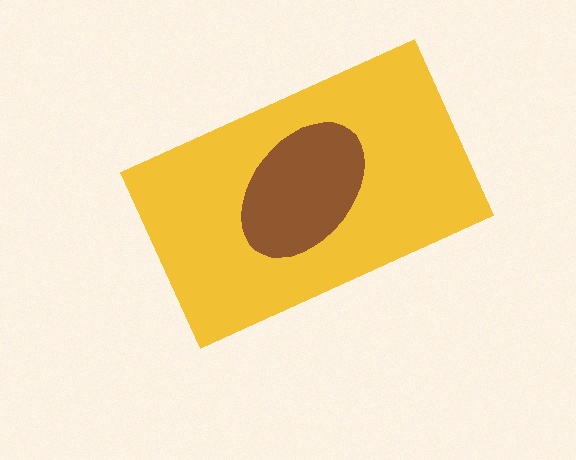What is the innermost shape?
The brown ellipse.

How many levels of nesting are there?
2.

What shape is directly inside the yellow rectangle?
The brown ellipse.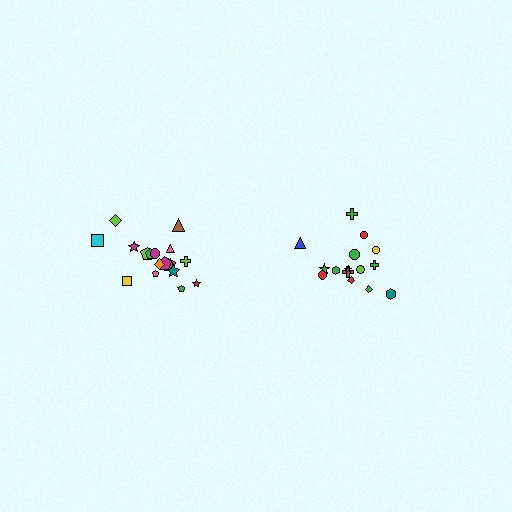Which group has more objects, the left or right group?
The left group.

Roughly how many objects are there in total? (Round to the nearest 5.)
Roughly 35 objects in total.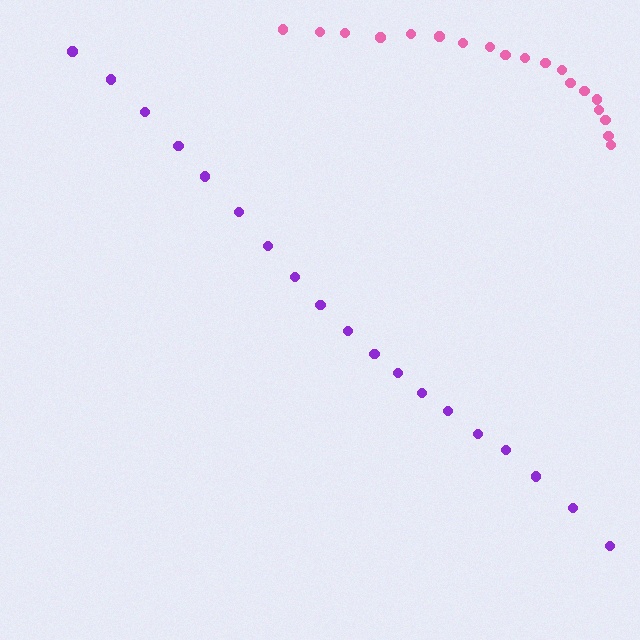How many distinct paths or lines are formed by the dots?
There are 2 distinct paths.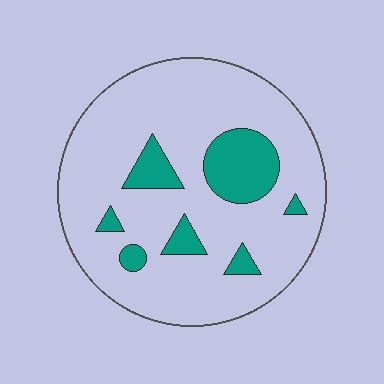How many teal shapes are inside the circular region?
7.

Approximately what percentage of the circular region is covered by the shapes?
Approximately 15%.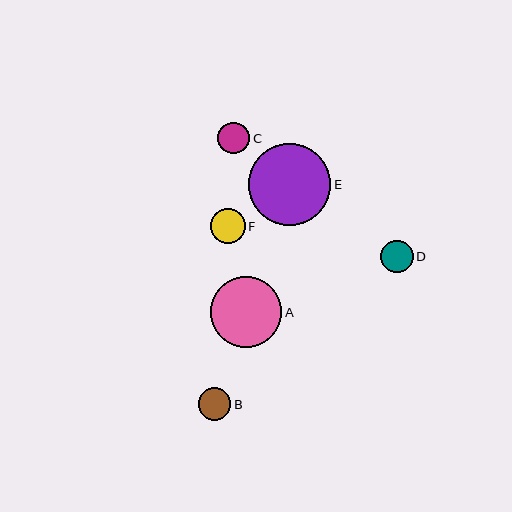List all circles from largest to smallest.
From largest to smallest: E, A, F, D, B, C.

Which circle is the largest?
Circle E is the largest with a size of approximately 82 pixels.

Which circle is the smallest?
Circle C is the smallest with a size of approximately 32 pixels.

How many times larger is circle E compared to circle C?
Circle E is approximately 2.6 times the size of circle C.